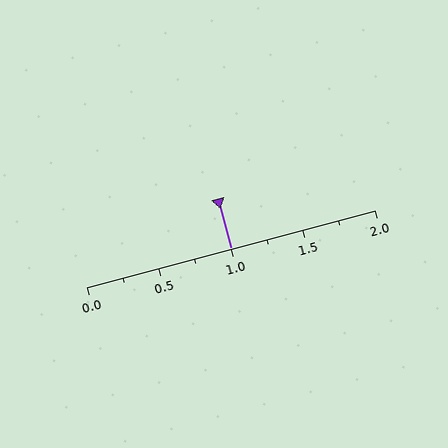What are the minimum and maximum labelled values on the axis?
The axis runs from 0.0 to 2.0.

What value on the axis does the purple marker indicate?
The marker indicates approximately 1.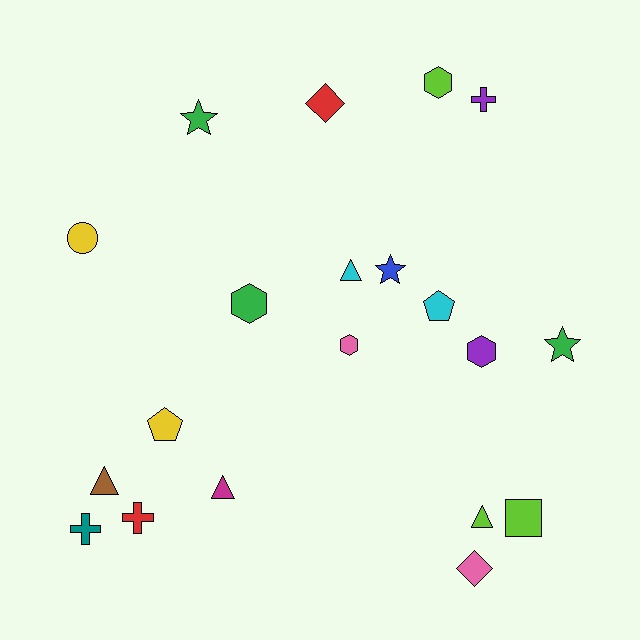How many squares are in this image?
There is 1 square.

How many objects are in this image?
There are 20 objects.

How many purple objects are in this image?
There are 2 purple objects.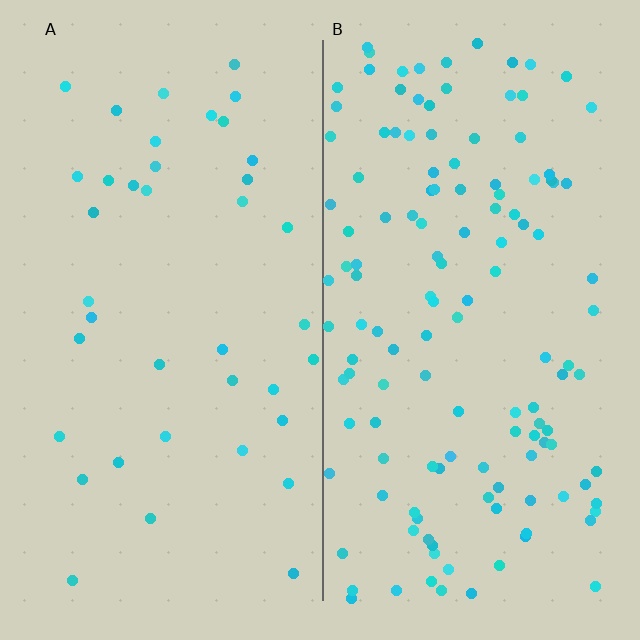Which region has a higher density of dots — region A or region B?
B (the right).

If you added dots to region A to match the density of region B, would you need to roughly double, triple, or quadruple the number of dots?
Approximately triple.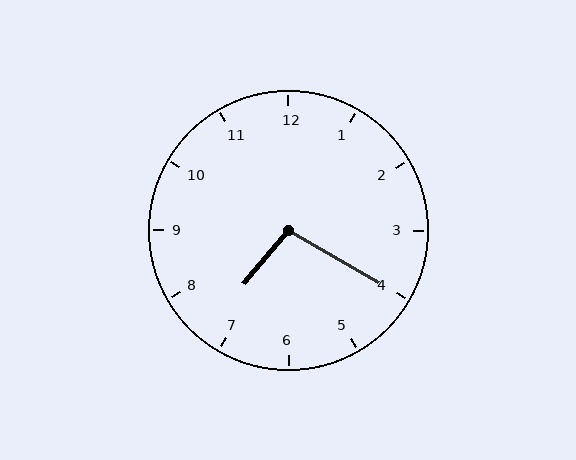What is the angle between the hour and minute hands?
Approximately 100 degrees.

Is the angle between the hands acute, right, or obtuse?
It is obtuse.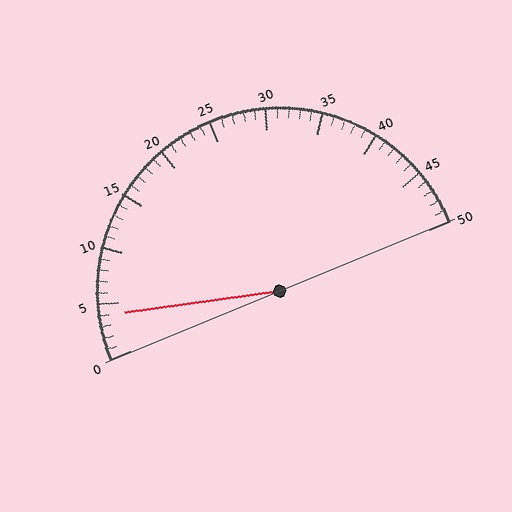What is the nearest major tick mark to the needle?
The nearest major tick mark is 5.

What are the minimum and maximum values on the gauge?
The gauge ranges from 0 to 50.